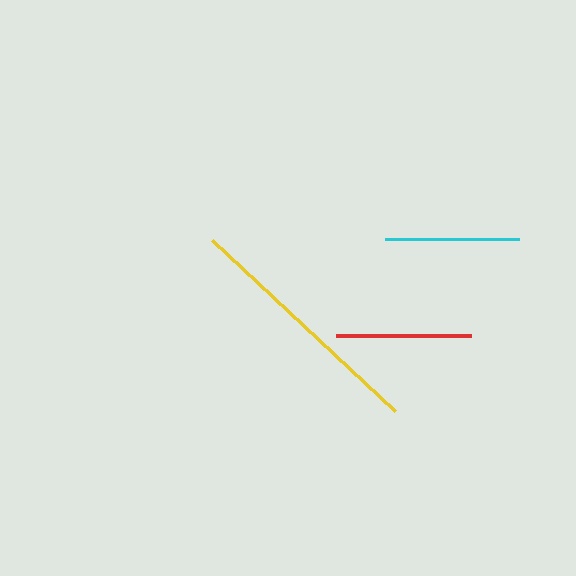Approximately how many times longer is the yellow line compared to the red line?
The yellow line is approximately 1.9 times the length of the red line.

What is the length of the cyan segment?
The cyan segment is approximately 133 pixels long.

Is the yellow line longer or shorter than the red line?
The yellow line is longer than the red line.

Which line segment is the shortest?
The cyan line is the shortest at approximately 133 pixels.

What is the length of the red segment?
The red segment is approximately 135 pixels long.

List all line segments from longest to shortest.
From longest to shortest: yellow, red, cyan.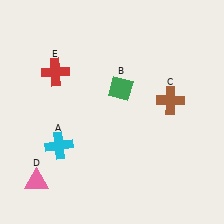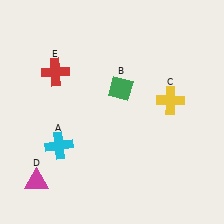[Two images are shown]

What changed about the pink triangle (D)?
In Image 1, D is pink. In Image 2, it changed to magenta.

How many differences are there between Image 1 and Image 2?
There are 2 differences between the two images.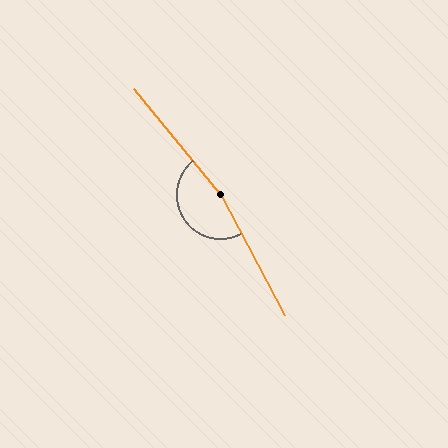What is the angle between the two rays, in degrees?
Approximately 169 degrees.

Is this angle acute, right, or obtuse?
It is obtuse.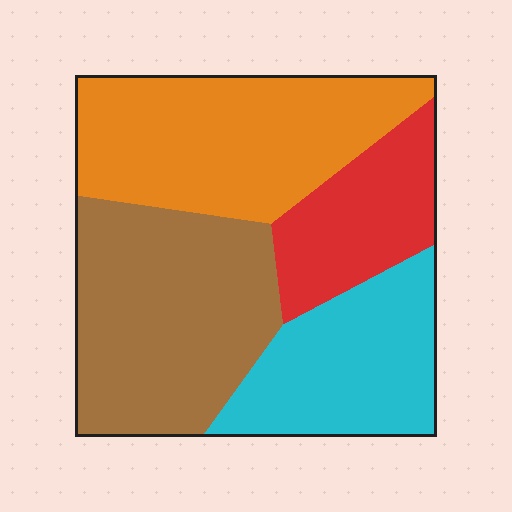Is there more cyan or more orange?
Orange.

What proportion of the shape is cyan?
Cyan takes up about one fifth (1/5) of the shape.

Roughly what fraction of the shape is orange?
Orange covers 31% of the shape.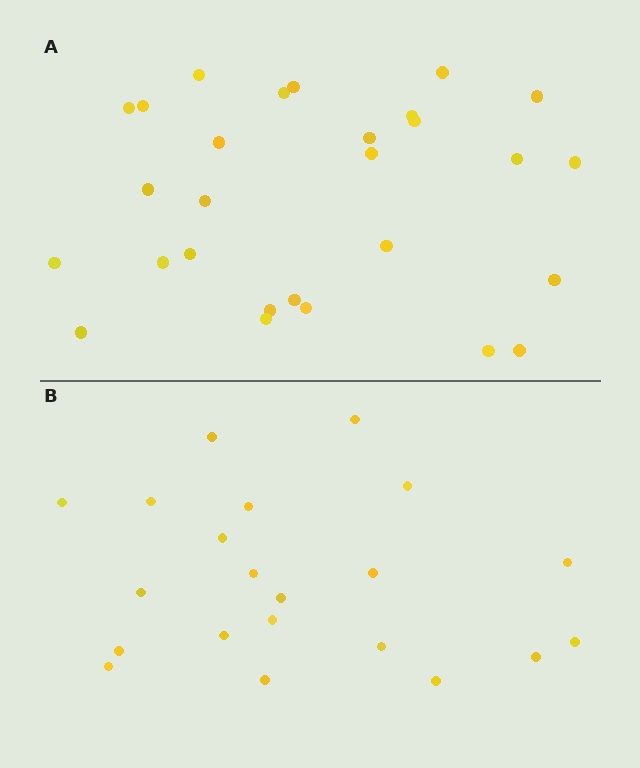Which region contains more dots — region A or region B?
Region A (the top region) has more dots.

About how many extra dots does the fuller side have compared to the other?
Region A has roughly 8 or so more dots than region B.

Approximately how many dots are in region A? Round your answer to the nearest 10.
About 30 dots. (The exact count is 28, which rounds to 30.)